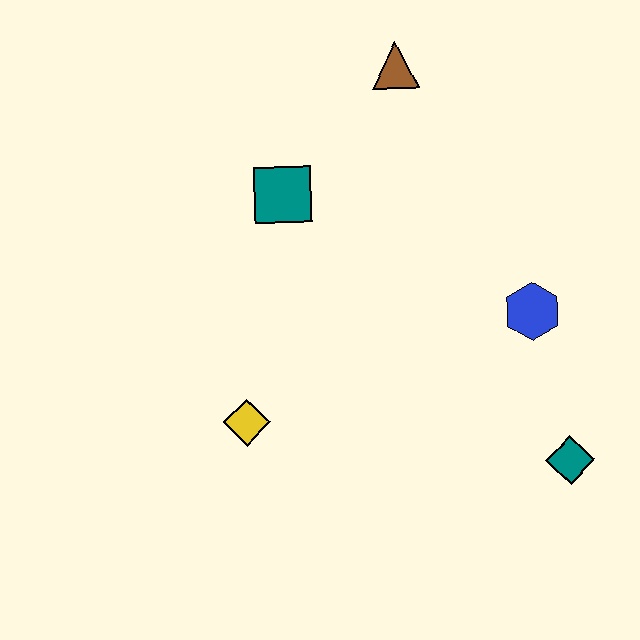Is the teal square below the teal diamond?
No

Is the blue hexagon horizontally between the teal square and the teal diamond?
Yes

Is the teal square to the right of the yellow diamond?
Yes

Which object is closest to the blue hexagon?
The teal diamond is closest to the blue hexagon.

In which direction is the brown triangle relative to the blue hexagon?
The brown triangle is above the blue hexagon.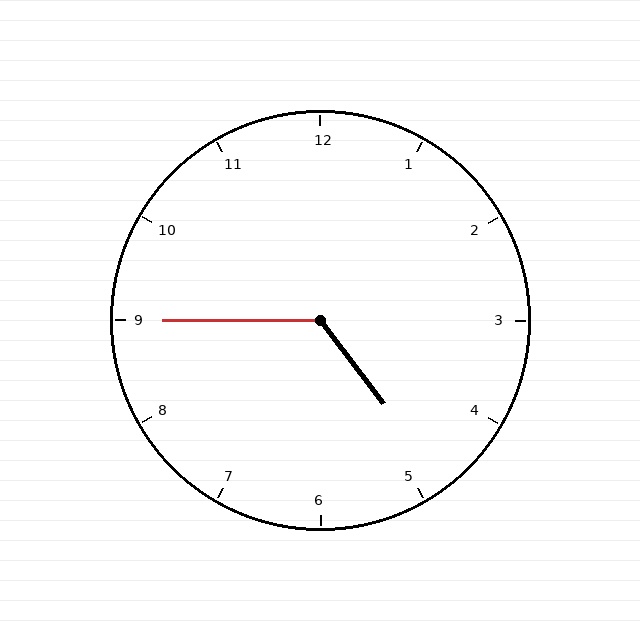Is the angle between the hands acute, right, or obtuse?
It is obtuse.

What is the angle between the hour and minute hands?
Approximately 128 degrees.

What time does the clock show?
4:45.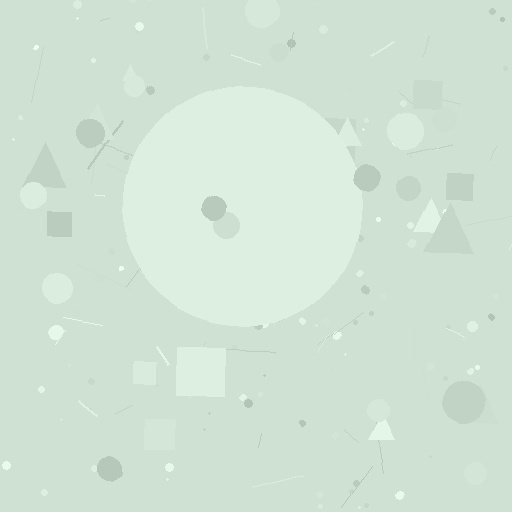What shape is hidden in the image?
A circle is hidden in the image.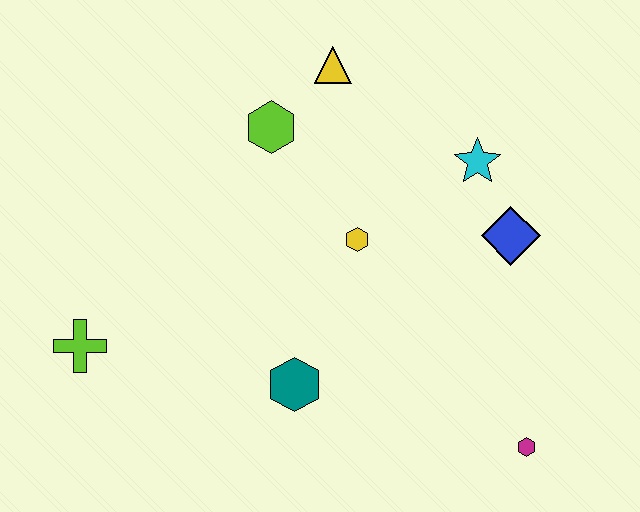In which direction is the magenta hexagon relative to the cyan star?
The magenta hexagon is below the cyan star.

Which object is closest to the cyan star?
The blue diamond is closest to the cyan star.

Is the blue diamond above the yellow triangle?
No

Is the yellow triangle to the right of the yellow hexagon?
No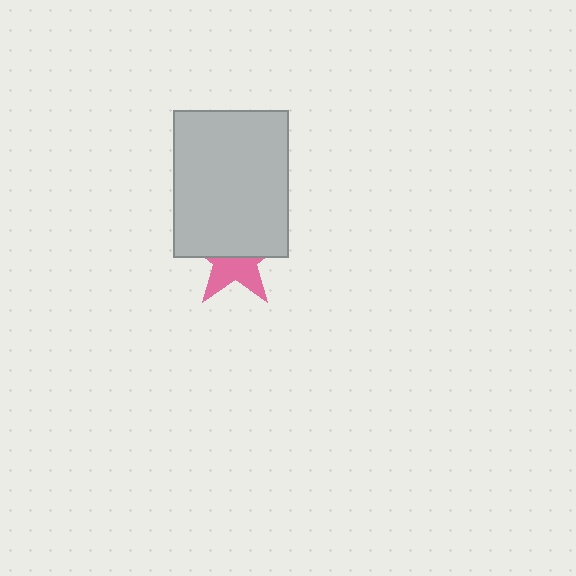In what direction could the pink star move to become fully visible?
The pink star could move down. That would shift it out from behind the light gray rectangle entirely.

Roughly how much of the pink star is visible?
About half of it is visible (roughly 46%).